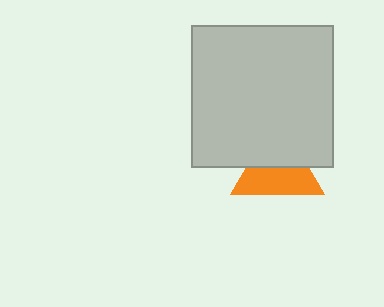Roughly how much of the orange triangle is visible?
About half of it is visible (roughly 57%).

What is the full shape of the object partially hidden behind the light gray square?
The partially hidden object is an orange triangle.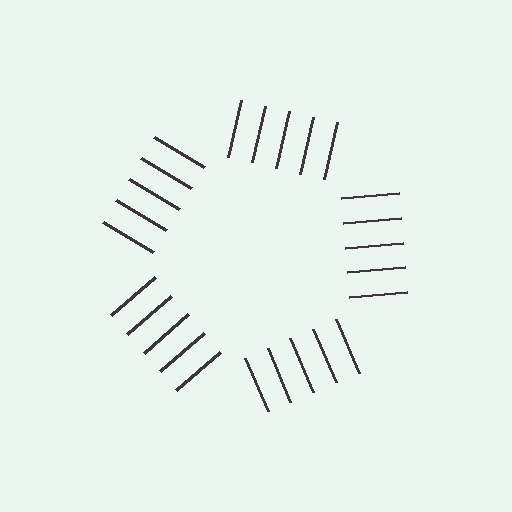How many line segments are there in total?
25 — 5 along each of the 5 edges.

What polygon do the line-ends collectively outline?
An illusory pentagon — the line segments terminate on its edges but no continuous stroke is drawn.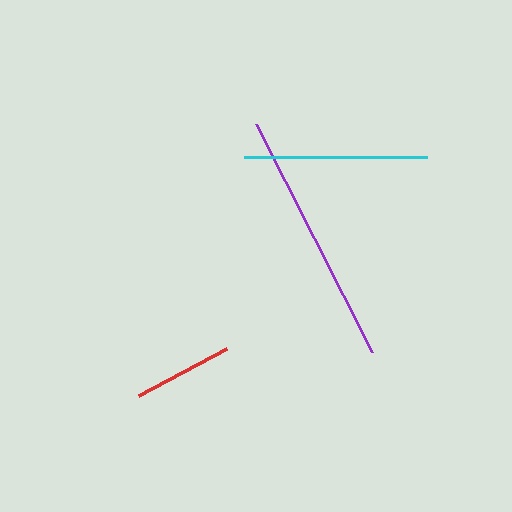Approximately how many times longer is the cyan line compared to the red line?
The cyan line is approximately 1.8 times the length of the red line.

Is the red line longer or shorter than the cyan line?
The cyan line is longer than the red line.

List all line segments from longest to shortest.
From longest to shortest: purple, cyan, red.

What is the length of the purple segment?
The purple segment is approximately 256 pixels long.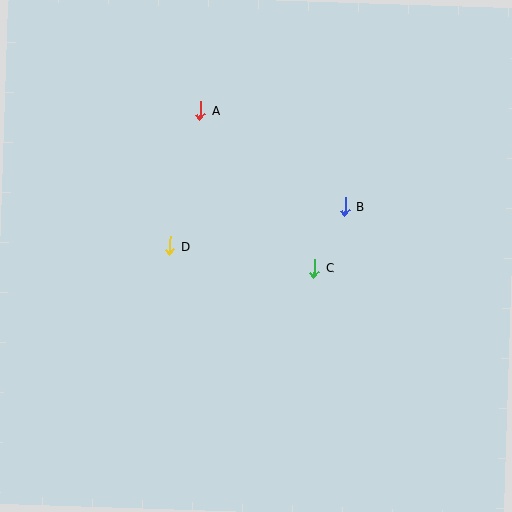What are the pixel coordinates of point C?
Point C is at (315, 268).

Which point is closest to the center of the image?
Point C at (315, 268) is closest to the center.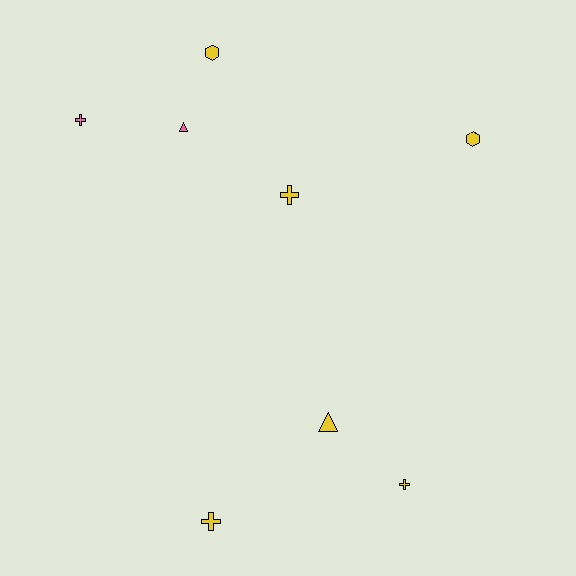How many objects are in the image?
There are 8 objects.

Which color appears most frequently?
Yellow, with 6 objects.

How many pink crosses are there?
There is 1 pink cross.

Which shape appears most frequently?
Cross, with 4 objects.